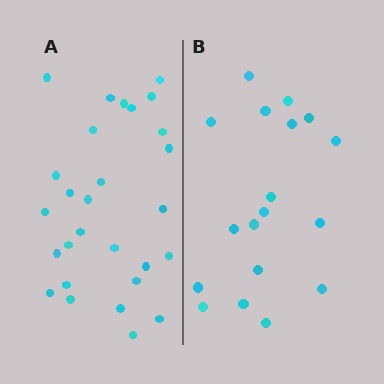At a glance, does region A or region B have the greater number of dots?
Region A (the left region) has more dots.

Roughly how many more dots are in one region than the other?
Region A has roughly 10 or so more dots than region B.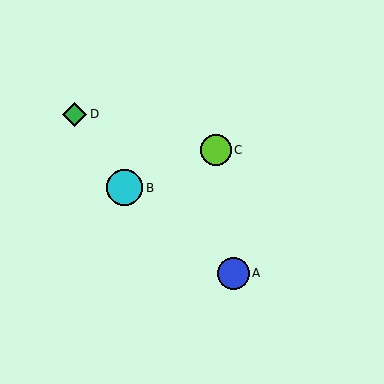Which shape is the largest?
The cyan circle (labeled B) is the largest.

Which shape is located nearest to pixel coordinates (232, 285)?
The blue circle (labeled A) at (233, 273) is nearest to that location.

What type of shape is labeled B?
Shape B is a cyan circle.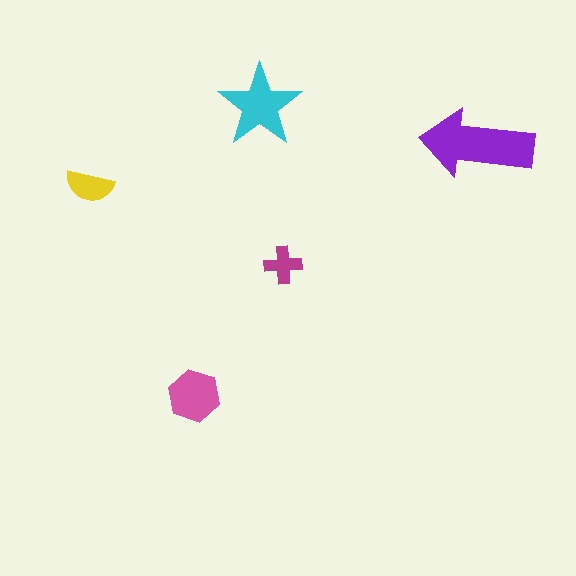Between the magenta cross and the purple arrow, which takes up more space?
The purple arrow.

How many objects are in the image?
There are 5 objects in the image.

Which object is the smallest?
The magenta cross.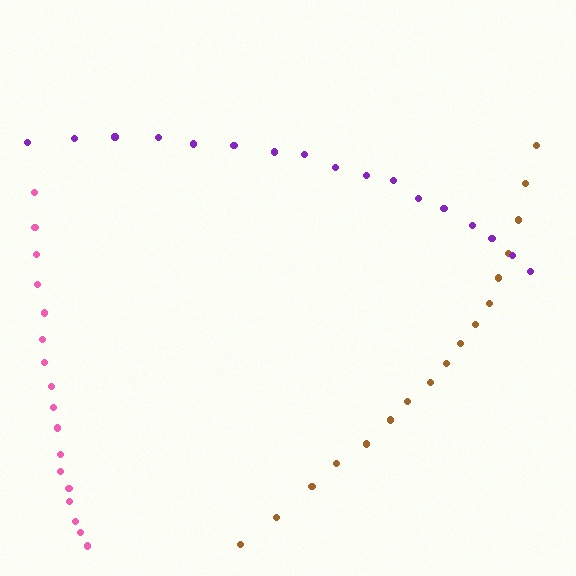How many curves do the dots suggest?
There are 3 distinct paths.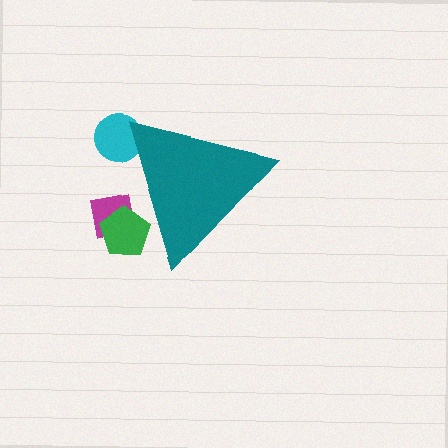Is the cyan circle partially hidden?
Yes, the cyan circle is partially hidden behind the teal triangle.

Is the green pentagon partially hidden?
Yes, the green pentagon is partially hidden behind the teal triangle.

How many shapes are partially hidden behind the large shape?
3 shapes are partially hidden.